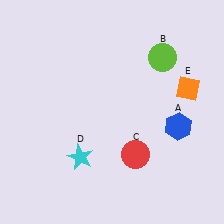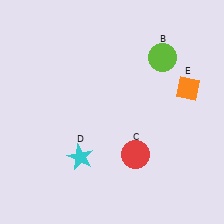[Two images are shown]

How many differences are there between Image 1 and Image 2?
There is 1 difference between the two images.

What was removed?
The blue hexagon (A) was removed in Image 2.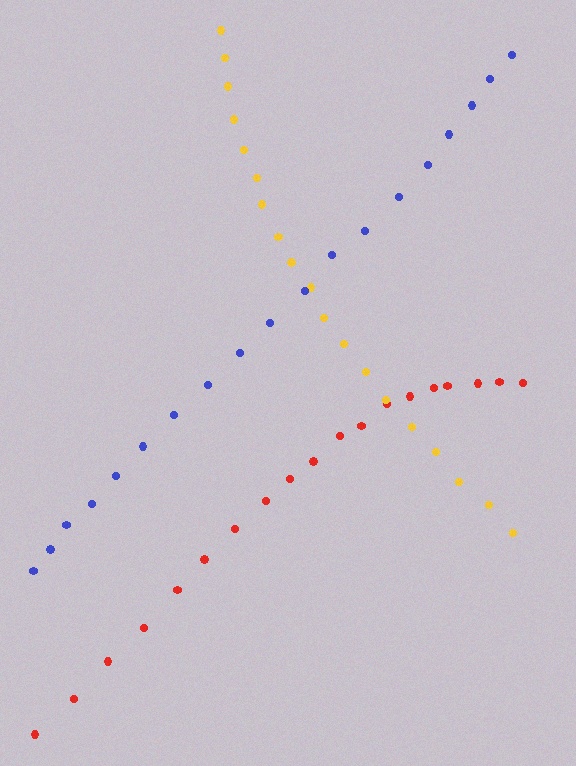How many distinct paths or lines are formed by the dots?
There are 3 distinct paths.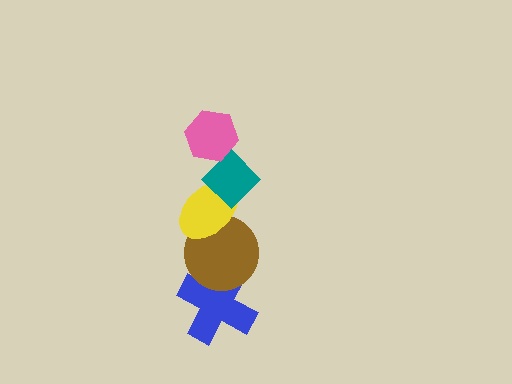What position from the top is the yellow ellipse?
The yellow ellipse is 3rd from the top.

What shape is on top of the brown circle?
The yellow ellipse is on top of the brown circle.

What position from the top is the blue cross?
The blue cross is 5th from the top.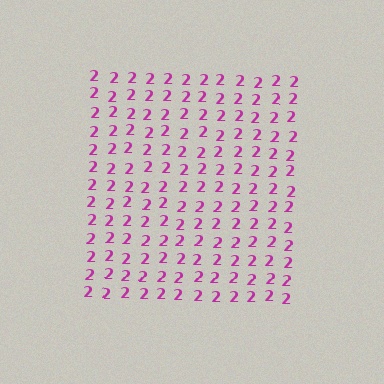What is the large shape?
The large shape is a square.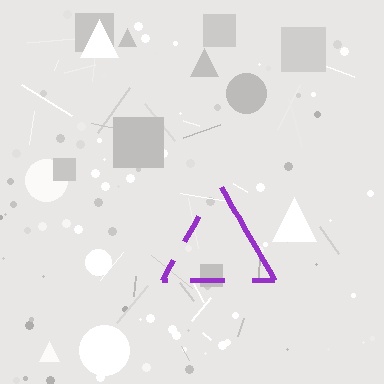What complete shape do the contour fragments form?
The contour fragments form a triangle.